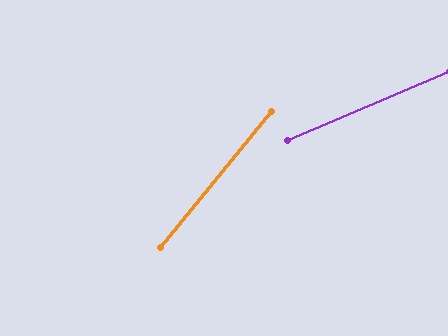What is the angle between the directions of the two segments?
Approximately 28 degrees.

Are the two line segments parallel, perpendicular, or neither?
Neither parallel nor perpendicular — they differ by about 28°.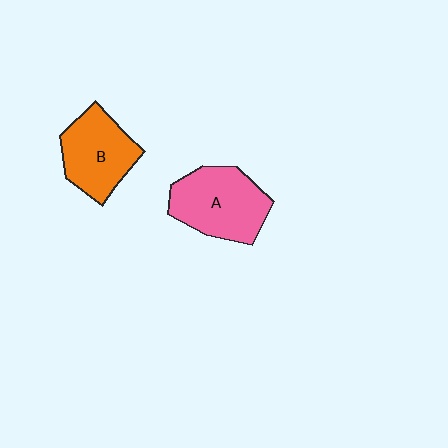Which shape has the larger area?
Shape A (pink).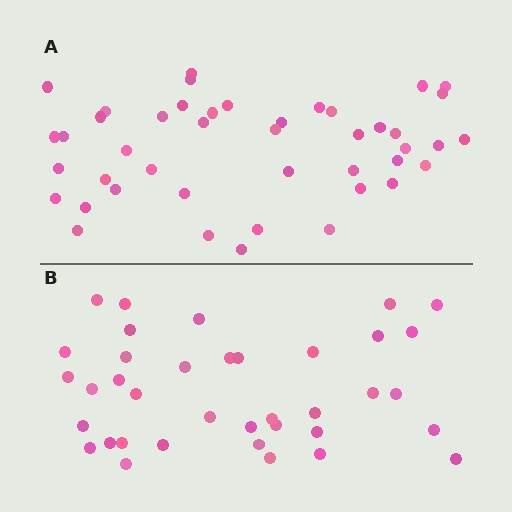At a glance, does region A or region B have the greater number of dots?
Region A (the top region) has more dots.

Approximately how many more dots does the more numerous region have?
Region A has roughly 8 or so more dots than region B.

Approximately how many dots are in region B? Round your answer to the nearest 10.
About 40 dots. (The exact count is 37, which rounds to 40.)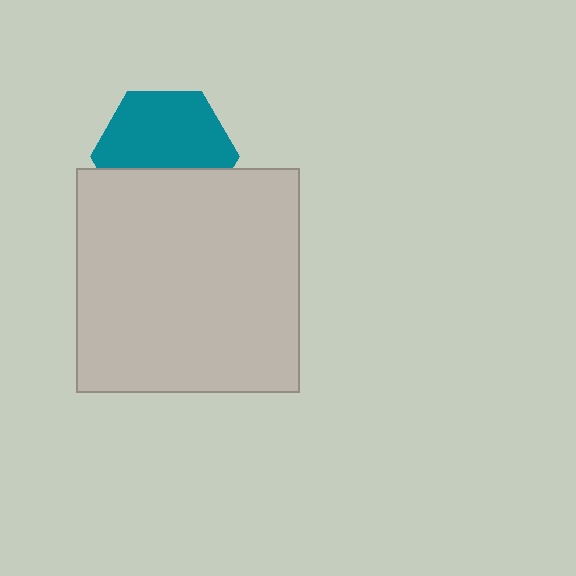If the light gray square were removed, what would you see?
You would see the complete teal hexagon.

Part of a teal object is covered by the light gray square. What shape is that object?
It is a hexagon.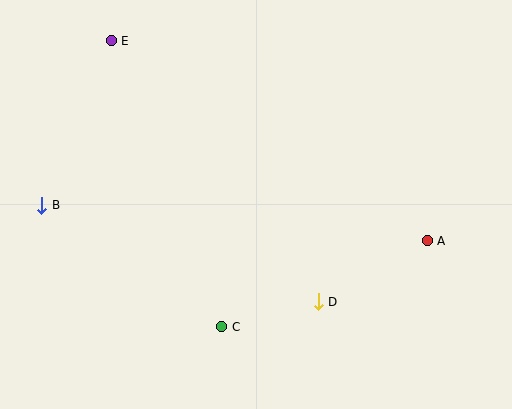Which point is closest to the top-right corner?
Point A is closest to the top-right corner.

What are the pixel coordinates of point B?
Point B is at (42, 205).